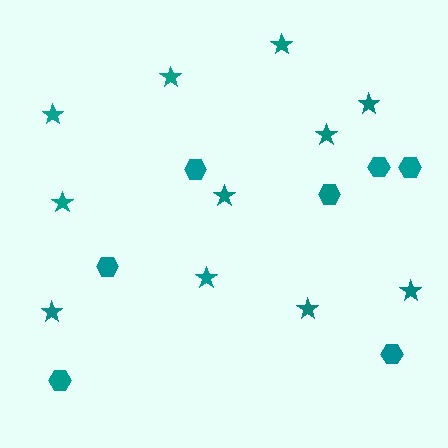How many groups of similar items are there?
There are 2 groups: one group of stars (11) and one group of hexagons (7).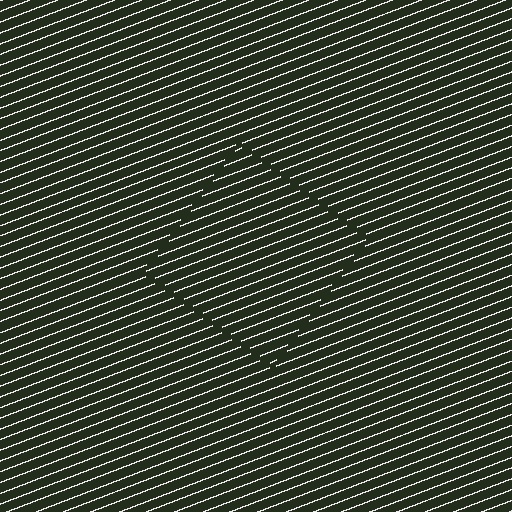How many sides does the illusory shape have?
4 sides — the line-ends trace a square.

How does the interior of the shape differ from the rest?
The interior of the shape contains the same grating, shifted by half a period — the contour is defined by the phase discontinuity where line-ends from the inner and outer gratings abut.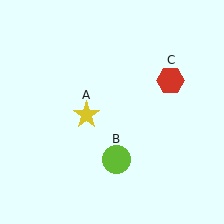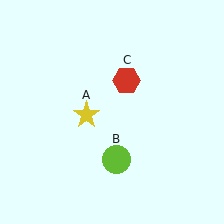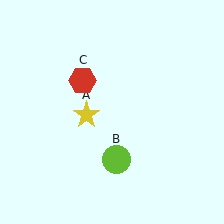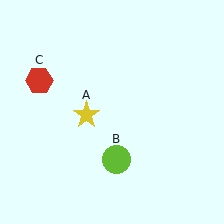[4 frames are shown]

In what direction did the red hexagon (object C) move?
The red hexagon (object C) moved left.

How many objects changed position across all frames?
1 object changed position: red hexagon (object C).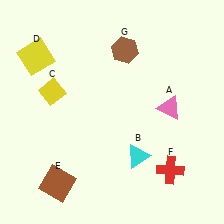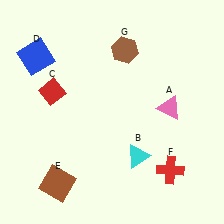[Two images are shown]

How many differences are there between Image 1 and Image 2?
There are 2 differences between the two images.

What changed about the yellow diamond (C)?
In Image 1, C is yellow. In Image 2, it changed to red.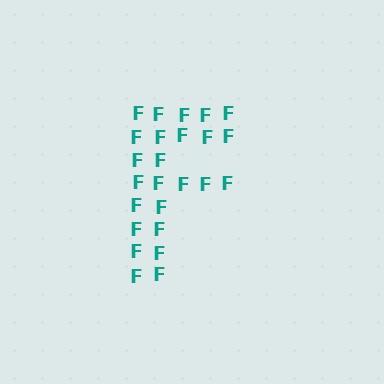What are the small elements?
The small elements are letter F's.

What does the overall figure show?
The overall figure shows the letter F.